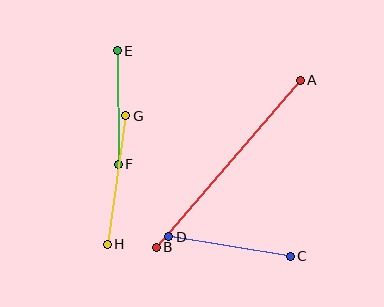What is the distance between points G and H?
The distance is approximately 130 pixels.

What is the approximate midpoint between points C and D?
The midpoint is at approximately (229, 247) pixels.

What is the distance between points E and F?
The distance is approximately 114 pixels.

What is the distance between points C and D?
The distance is approximately 123 pixels.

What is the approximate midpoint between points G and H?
The midpoint is at approximately (117, 180) pixels.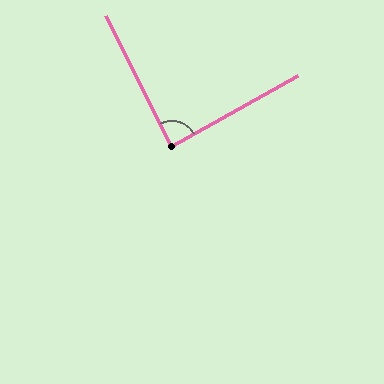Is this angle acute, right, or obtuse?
It is approximately a right angle.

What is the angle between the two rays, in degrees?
Approximately 88 degrees.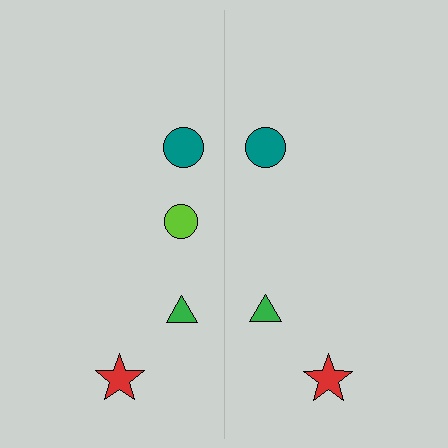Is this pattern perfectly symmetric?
No, the pattern is not perfectly symmetric. A lime circle is missing from the right side.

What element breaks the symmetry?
A lime circle is missing from the right side.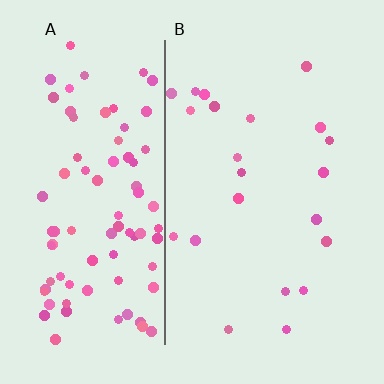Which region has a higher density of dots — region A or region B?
A (the left).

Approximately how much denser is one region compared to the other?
Approximately 4.2× — region A over region B.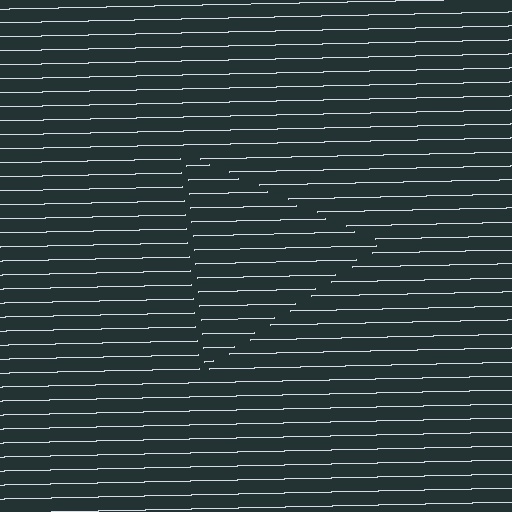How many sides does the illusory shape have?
3 sides — the line-ends trace a triangle.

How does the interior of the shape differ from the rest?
The interior of the shape contains the same grating, shifted by half a period — the contour is defined by the phase discontinuity where line-ends from the inner and outer gratings abut.